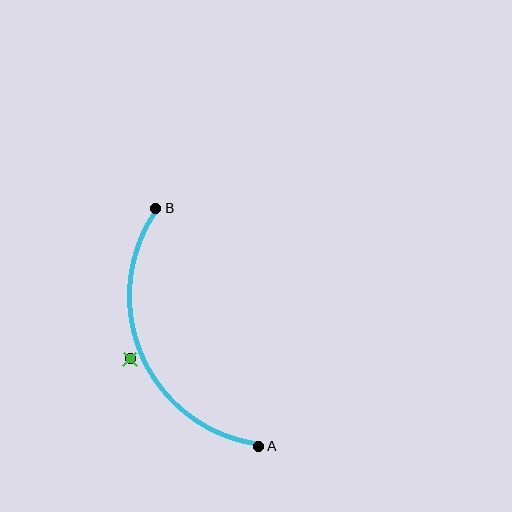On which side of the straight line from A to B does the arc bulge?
The arc bulges to the left of the straight line connecting A and B.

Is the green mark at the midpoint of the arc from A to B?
No — the green mark does not lie on the arc at all. It sits slightly outside the curve.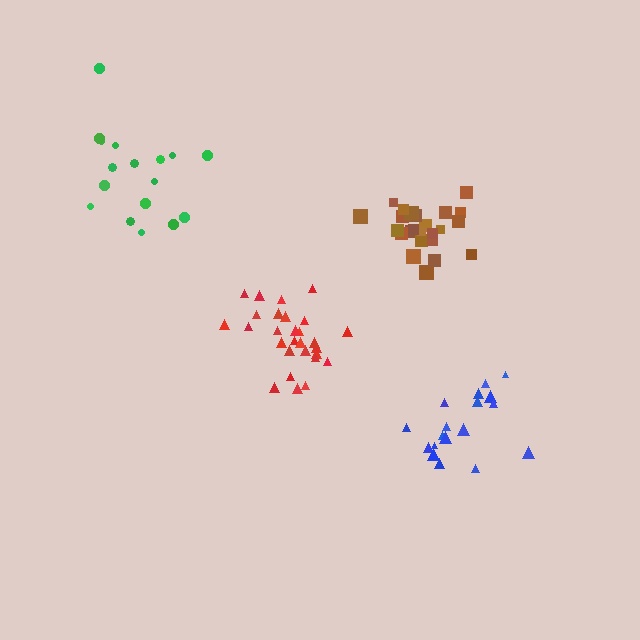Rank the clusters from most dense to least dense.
brown, red, green, blue.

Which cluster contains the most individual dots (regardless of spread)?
Red (30).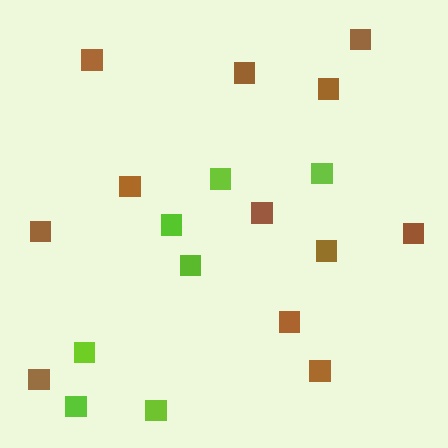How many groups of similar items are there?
There are 2 groups: one group of brown squares (12) and one group of lime squares (7).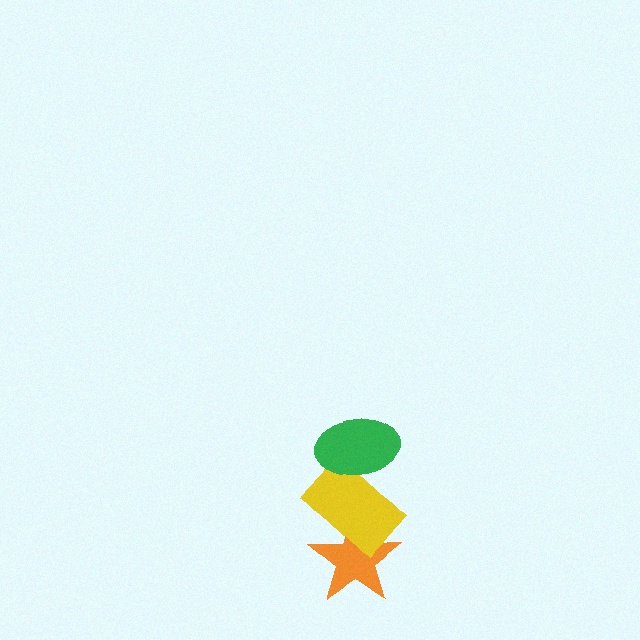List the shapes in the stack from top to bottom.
From top to bottom: the green ellipse, the yellow rectangle, the orange star.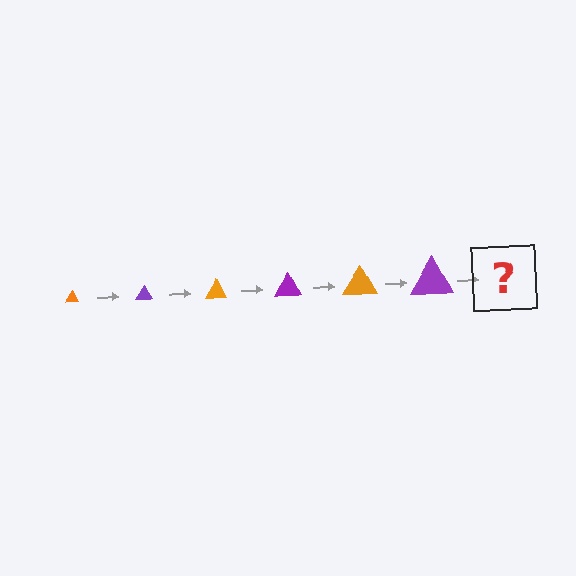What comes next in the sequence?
The next element should be an orange triangle, larger than the previous one.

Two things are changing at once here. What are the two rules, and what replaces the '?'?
The two rules are that the triangle grows larger each step and the color cycles through orange and purple. The '?' should be an orange triangle, larger than the previous one.